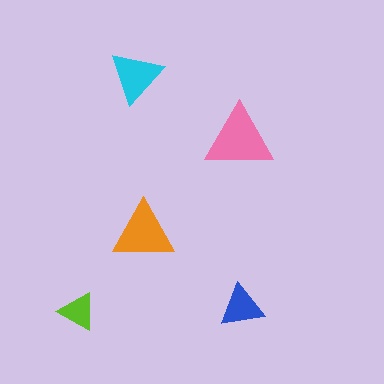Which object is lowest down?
The lime triangle is bottommost.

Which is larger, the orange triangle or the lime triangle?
The orange one.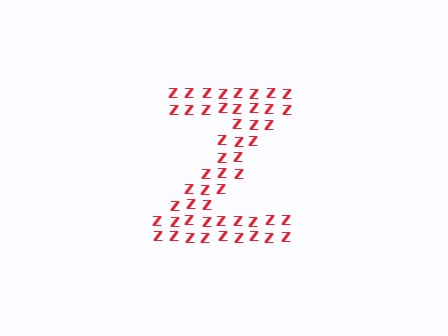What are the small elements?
The small elements are letter Z's.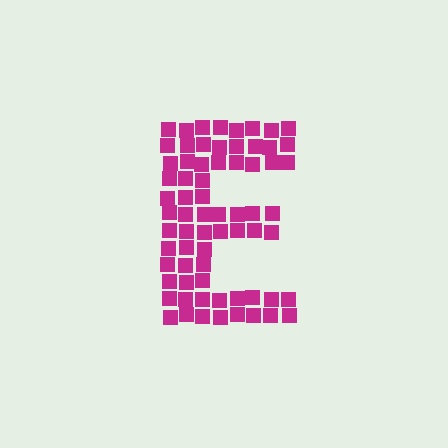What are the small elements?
The small elements are squares.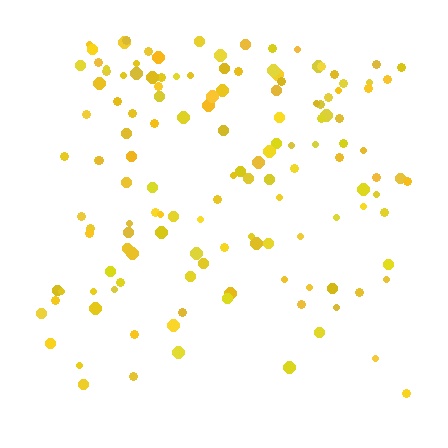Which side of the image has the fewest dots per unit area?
The bottom.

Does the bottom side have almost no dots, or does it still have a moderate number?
Still a moderate number, just noticeably fewer than the top.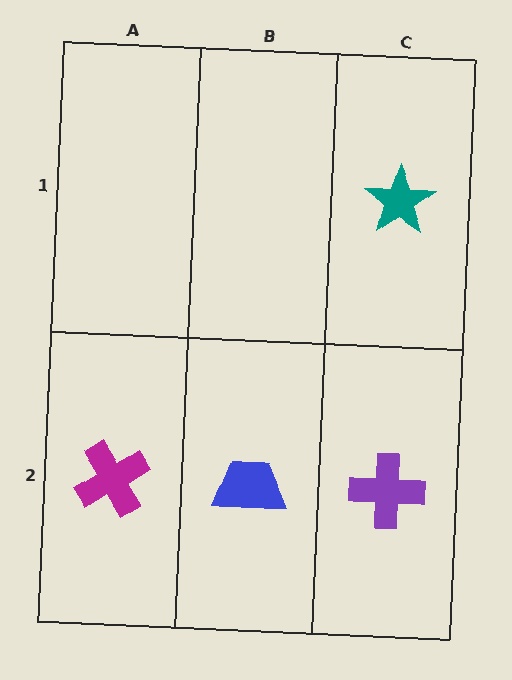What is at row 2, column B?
A blue trapezoid.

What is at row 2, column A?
A magenta cross.